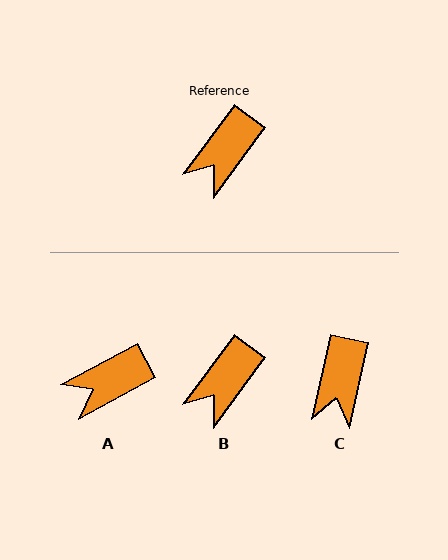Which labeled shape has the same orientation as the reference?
B.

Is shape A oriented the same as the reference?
No, it is off by about 26 degrees.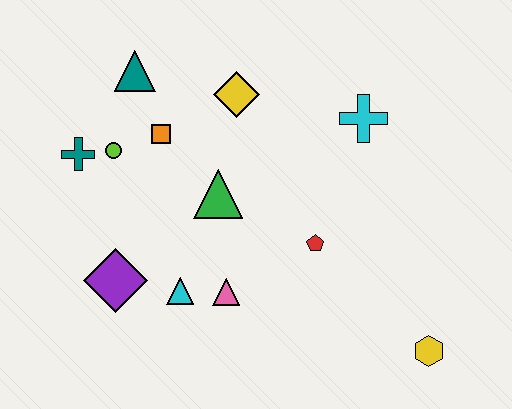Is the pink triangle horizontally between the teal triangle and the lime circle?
No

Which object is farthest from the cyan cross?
The purple diamond is farthest from the cyan cross.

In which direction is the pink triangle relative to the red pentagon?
The pink triangle is to the left of the red pentagon.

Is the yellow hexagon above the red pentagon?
No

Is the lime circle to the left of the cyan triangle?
Yes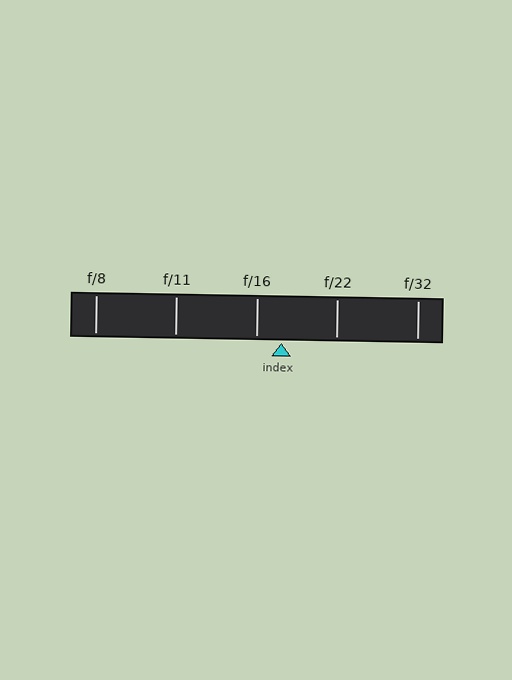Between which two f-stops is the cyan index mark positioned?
The index mark is between f/16 and f/22.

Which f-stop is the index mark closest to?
The index mark is closest to f/16.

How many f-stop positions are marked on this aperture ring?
There are 5 f-stop positions marked.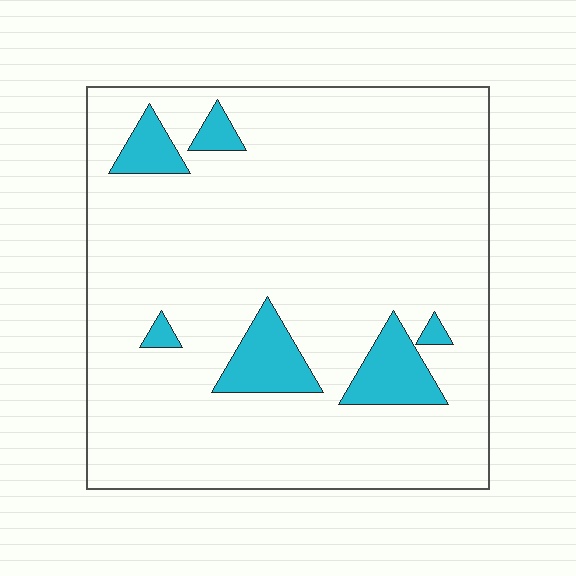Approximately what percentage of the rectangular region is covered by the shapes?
Approximately 10%.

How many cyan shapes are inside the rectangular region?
6.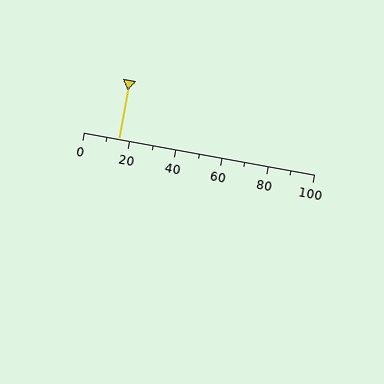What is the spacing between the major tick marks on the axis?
The major ticks are spaced 20 apart.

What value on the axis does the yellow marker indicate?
The marker indicates approximately 15.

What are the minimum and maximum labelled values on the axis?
The axis runs from 0 to 100.